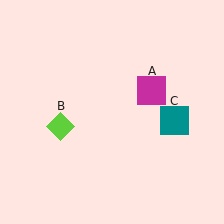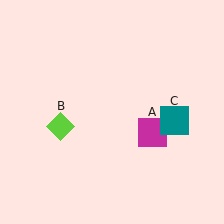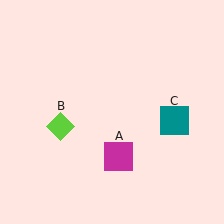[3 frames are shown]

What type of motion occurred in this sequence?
The magenta square (object A) rotated clockwise around the center of the scene.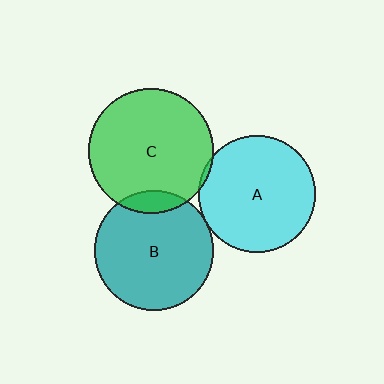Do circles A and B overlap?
Yes.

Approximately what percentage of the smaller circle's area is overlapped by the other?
Approximately 5%.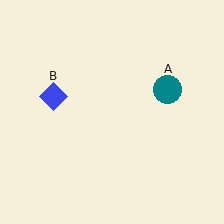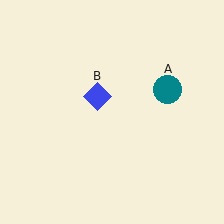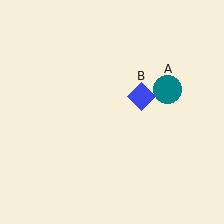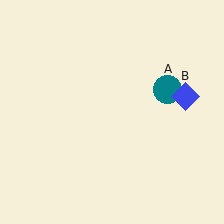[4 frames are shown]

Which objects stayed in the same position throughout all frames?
Teal circle (object A) remained stationary.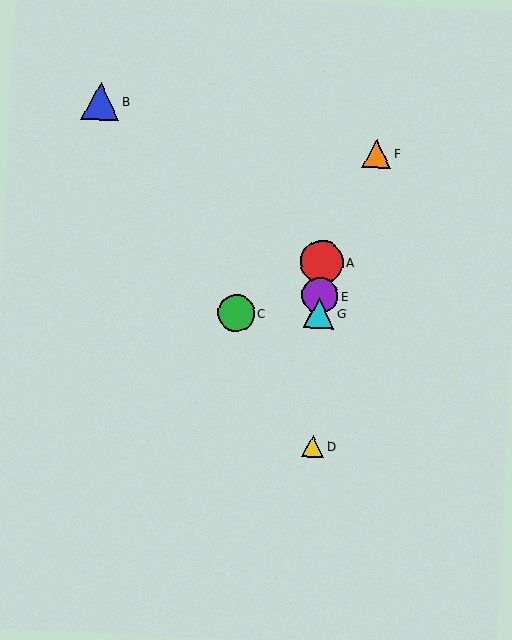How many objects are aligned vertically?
4 objects (A, D, E, G) are aligned vertically.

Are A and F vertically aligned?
No, A is at x≈322 and F is at x≈377.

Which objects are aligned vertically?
Objects A, D, E, G are aligned vertically.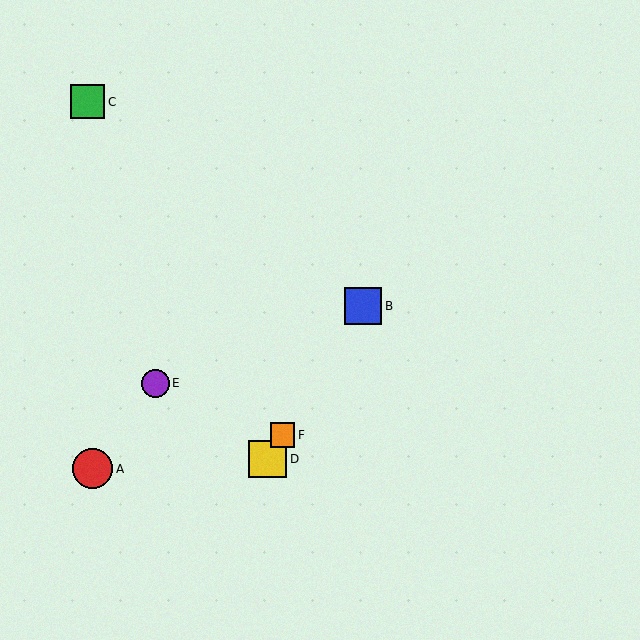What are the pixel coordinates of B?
Object B is at (363, 306).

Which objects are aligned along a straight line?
Objects B, D, F are aligned along a straight line.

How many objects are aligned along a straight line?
3 objects (B, D, F) are aligned along a straight line.